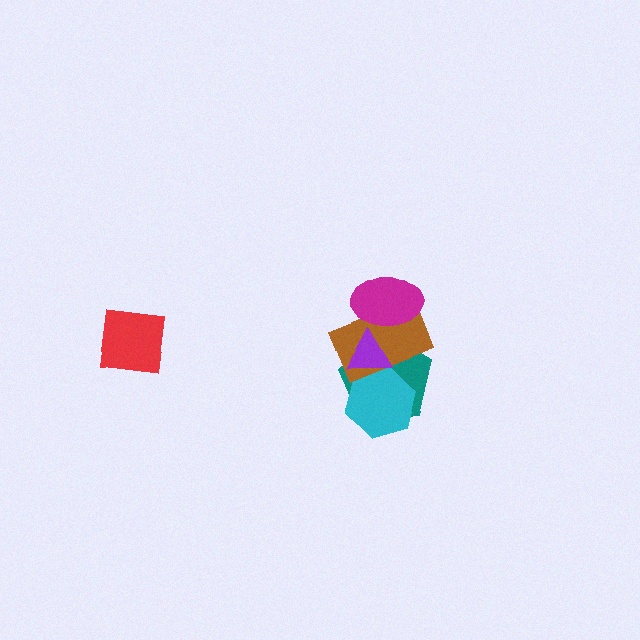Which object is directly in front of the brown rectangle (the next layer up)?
The purple triangle is directly in front of the brown rectangle.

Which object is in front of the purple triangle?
The magenta ellipse is in front of the purple triangle.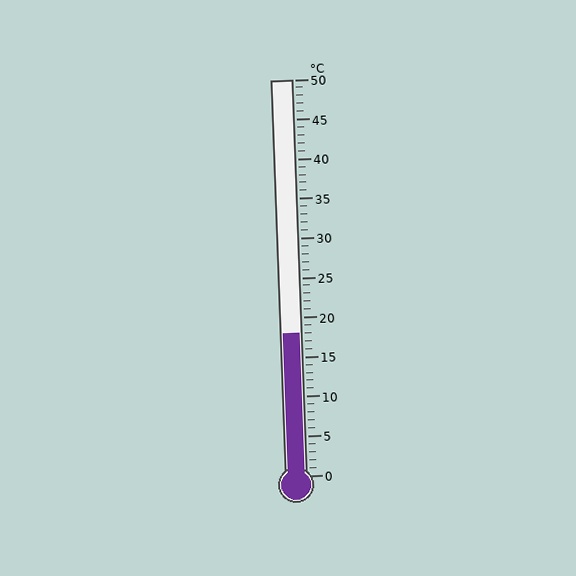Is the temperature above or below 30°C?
The temperature is below 30°C.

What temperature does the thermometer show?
The thermometer shows approximately 18°C.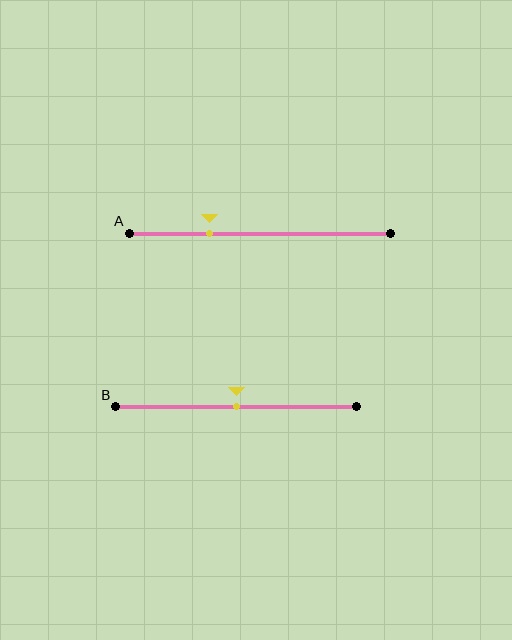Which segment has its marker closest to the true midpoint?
Segment B has its marker closest to the true midpoint.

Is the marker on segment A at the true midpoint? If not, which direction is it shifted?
No, the marker on segment A is shifted to the left by about 19% of the segment length.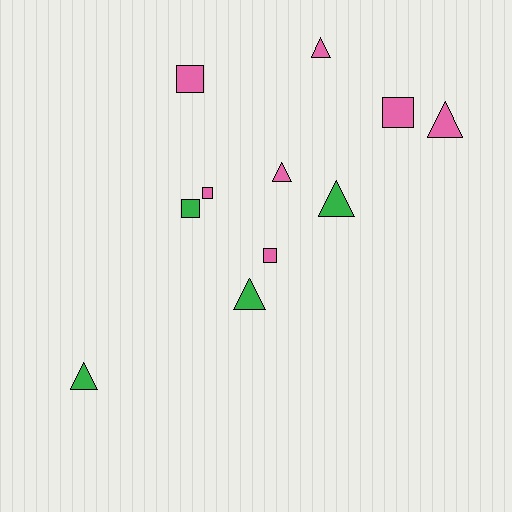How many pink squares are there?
There are 4 pink squares.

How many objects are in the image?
There are 11 objects.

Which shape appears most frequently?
Triangle, with 6 objects.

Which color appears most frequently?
Pink, with 7 objects.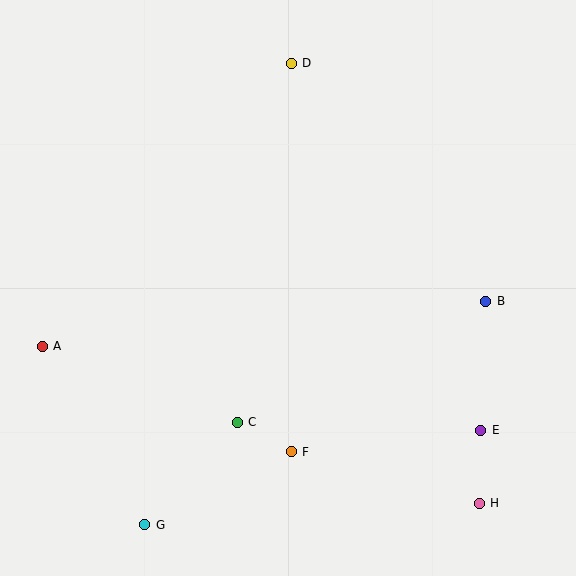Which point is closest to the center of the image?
Point C at (237, 422) is closest to the center.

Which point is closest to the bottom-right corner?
Point H is closest to the bottom-right corner.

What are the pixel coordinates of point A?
Point A is at (42, 346).